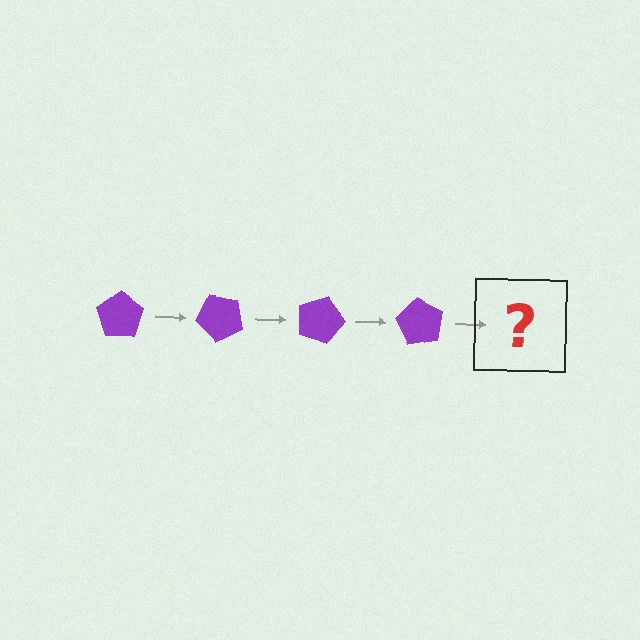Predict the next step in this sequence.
The next step is a purple pentagon rotated 180 degrees.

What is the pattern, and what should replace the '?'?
The pattern is that the pentagon rotates 45 degrees each step. The '?' should be a purple pentagon rotated 180 degrees.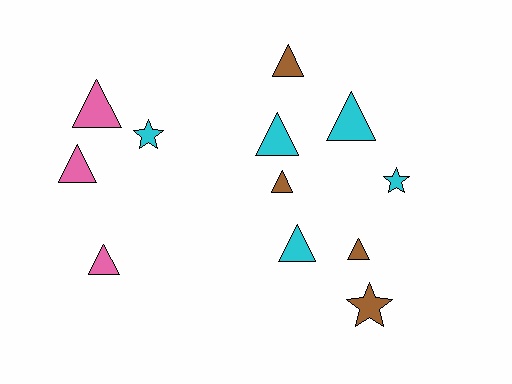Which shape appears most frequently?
Triangle, with 9 objects.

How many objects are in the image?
There are 12 objects.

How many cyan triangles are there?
There are 3 cyan triangles.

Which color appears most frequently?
Cyan, with 5 objects.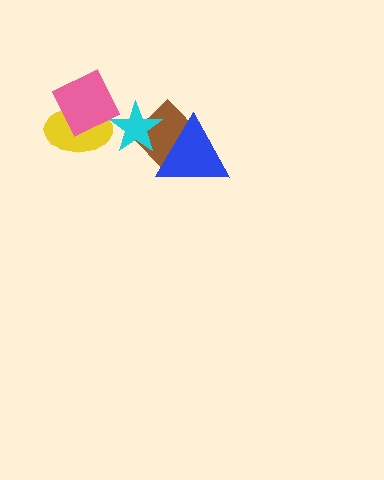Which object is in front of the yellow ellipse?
The pink diamond is in front of the yellow ellipse.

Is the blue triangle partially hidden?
No, no other shape covers it.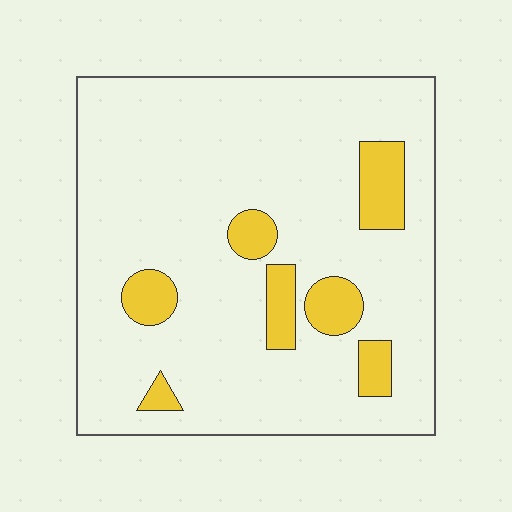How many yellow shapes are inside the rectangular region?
7.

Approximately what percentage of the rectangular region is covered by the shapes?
Approximately 15%.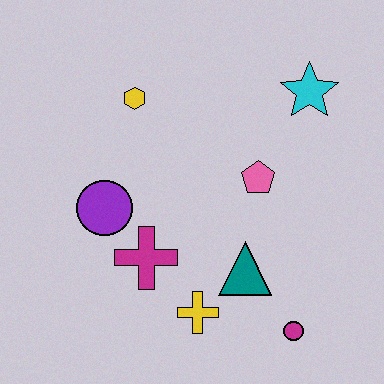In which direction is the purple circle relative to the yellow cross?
The purple circle is above the yellow cross.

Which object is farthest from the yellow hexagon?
The magenta circle is farthest from the yellow hexagon.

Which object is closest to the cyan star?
The pink pentagon is closest to the cyan star.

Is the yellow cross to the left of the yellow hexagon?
No